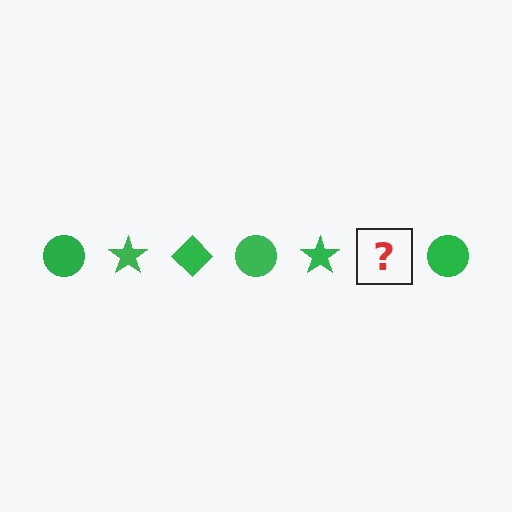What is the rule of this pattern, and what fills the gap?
The rule is that the pattern cycles through circle, star, diamond shapes in green. The gap should be filled with a green diamond.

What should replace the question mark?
The question mark should be replaced with a green diamond.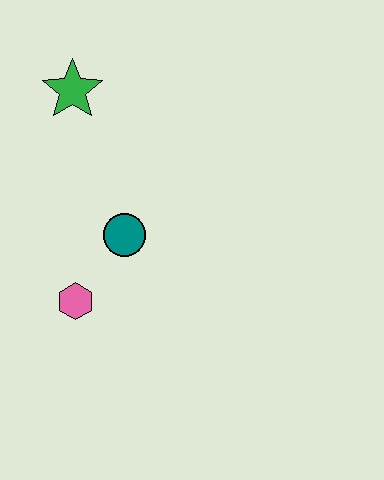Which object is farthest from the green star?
The pink hexagon is farthest from the green star.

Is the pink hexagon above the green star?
No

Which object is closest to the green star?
The teal circle is closest to the green star.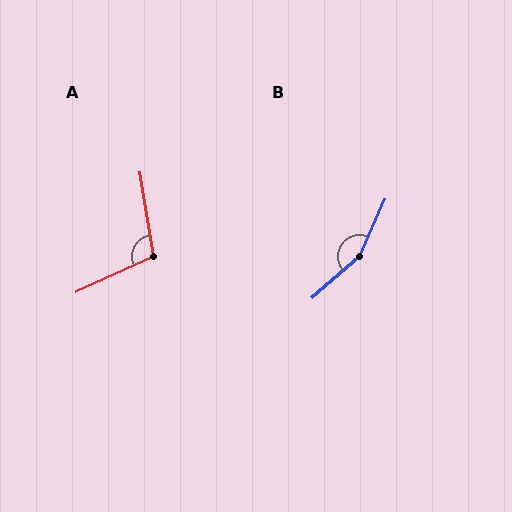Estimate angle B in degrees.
Approximately 155 degrees.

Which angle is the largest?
B, at approximately 155 degrees.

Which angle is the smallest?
A, at approximately 105 degrees.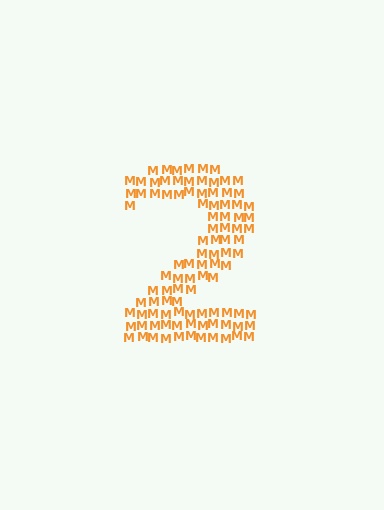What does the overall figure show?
The overall figure shows the digit 2.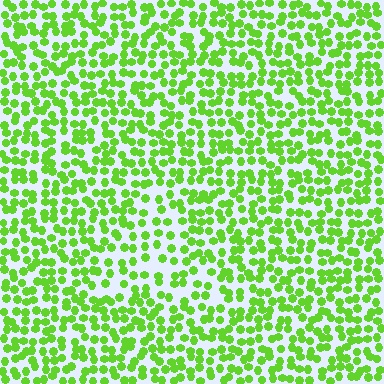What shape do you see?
I see a triangle.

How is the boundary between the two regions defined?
The boundary is defined by a change in element density (approximately 1.7x ratio). All elements are the same color, size, and shape.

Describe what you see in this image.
The image contains small lime elements arranged at two different densities. A triangle-shaped region is visible where the elements are less densely packed than the surrounding area.